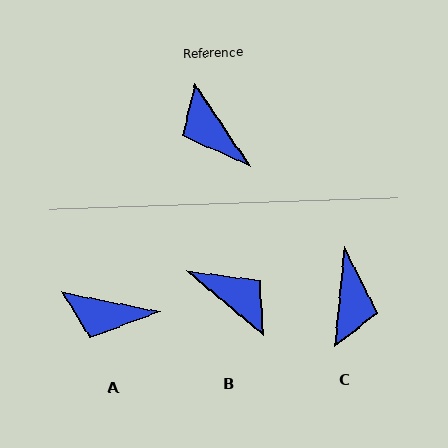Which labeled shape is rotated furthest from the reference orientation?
B, about 164 degrees away.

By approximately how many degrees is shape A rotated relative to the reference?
Approximately 44 degrees counter-clockwise.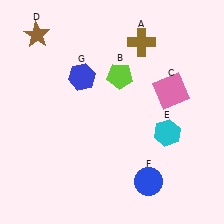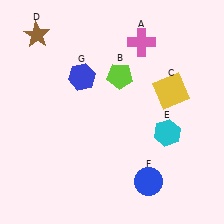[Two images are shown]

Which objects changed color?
A changed from brown to pink. C changed from pink to yellow.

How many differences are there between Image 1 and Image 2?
There are 2 differences between the two images.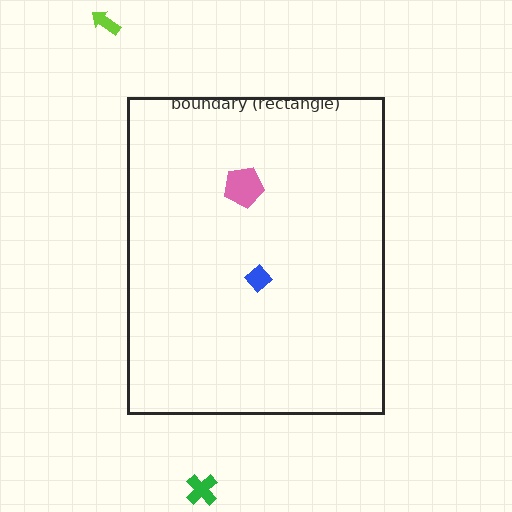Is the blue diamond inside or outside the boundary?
Inside.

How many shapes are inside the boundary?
2 inside, 2 outside.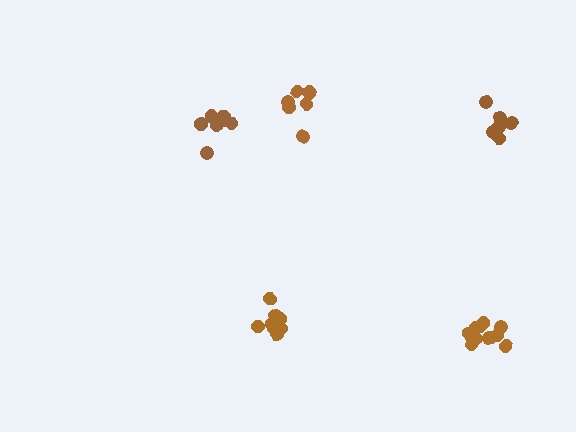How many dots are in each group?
Group 1: 8 dots, Group 2: 7 dots, Group 3: 8 dots, Group 4: 11 dots, Group 5: 7 dots (41 total).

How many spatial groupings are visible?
There are 5 spatial groupings.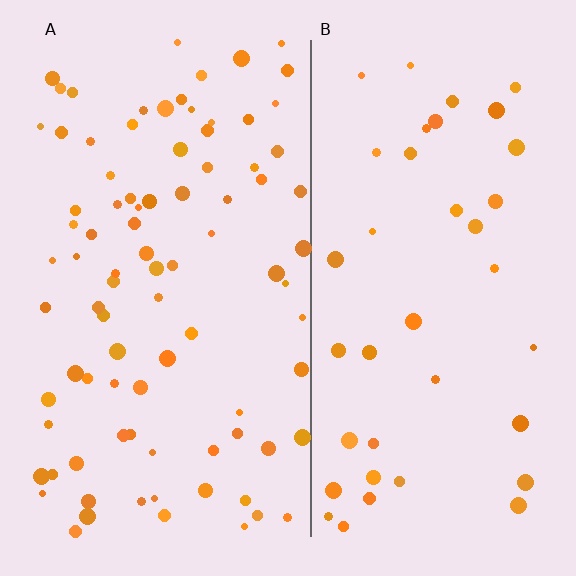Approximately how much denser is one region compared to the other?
Approximately 2.2× — region A over region B.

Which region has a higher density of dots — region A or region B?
A (the left).